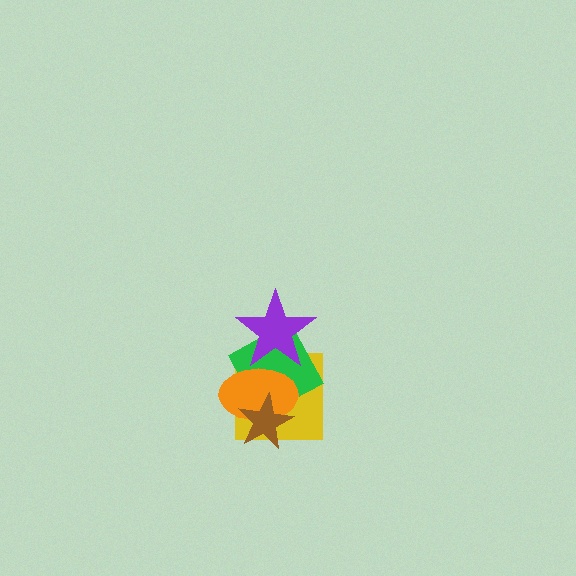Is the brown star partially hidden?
No, no other shape covers it.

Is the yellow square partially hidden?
Yes, it is partially covered by another shape.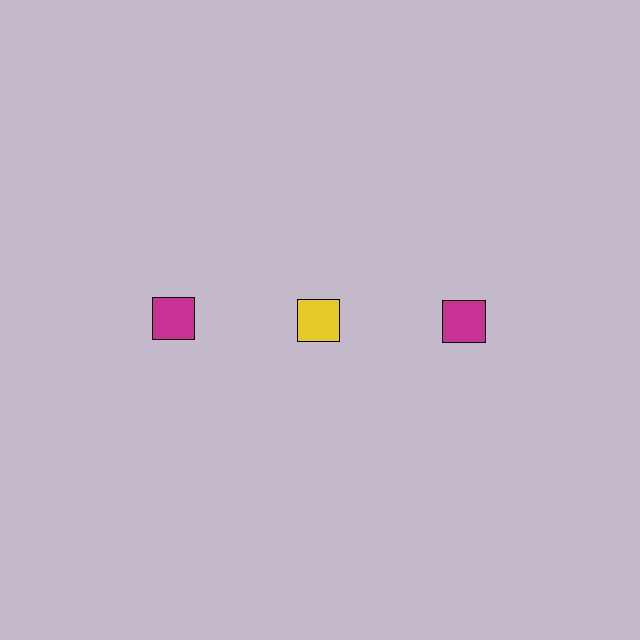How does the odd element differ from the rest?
It has a different color: yellow instead of magenta.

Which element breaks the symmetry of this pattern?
The yellow square in the top row, second from left column breaks the symmetry. All other shapes are magenta squares.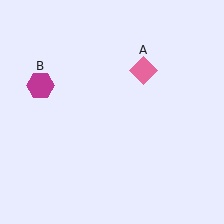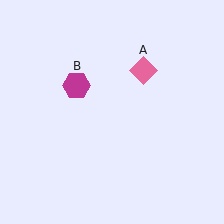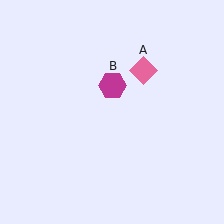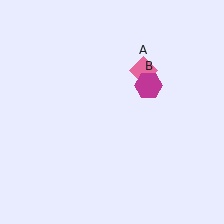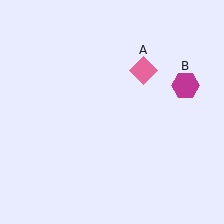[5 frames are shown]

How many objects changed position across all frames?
1 object changed position: magenta hexagon (object B).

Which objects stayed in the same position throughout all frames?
Pink diamond (object A) remained stationary.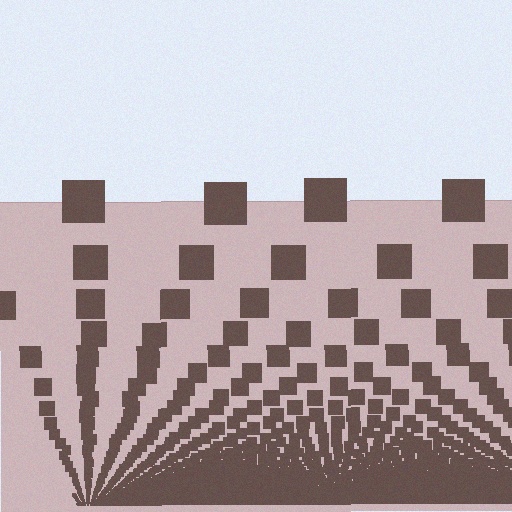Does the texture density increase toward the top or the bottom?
Density increases toward the bottom.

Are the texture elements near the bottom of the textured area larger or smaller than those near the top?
Smaller. The gradient is inverted — elements near the bottom are smaller and denser.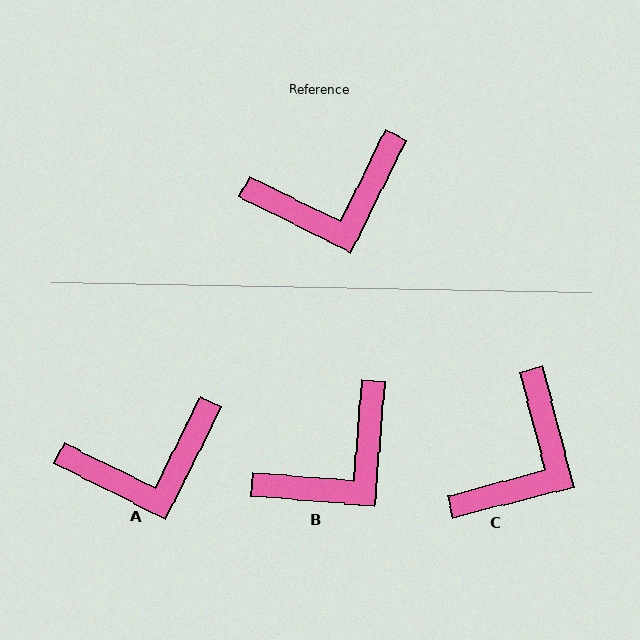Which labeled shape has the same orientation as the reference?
A.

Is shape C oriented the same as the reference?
No, it is off by about 41 degrees.